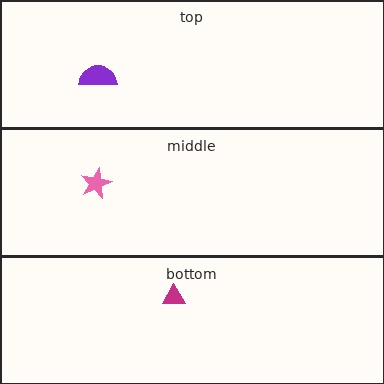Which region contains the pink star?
The middle region.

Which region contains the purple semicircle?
The top region.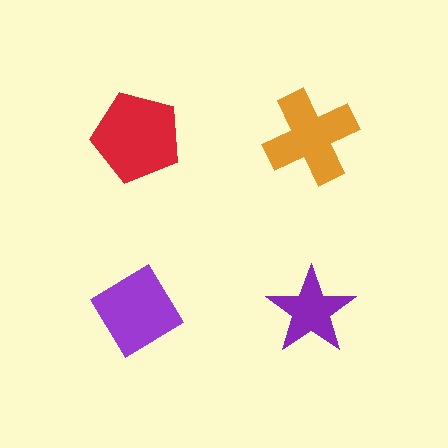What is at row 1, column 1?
A red pentagon.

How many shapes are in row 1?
2 shapes.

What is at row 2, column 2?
A purple star.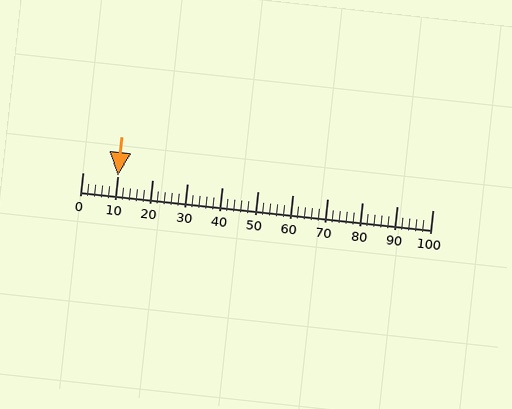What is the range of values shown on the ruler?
The ruler shows values from 0 to 100.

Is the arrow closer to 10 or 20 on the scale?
The arrow is closer to 10.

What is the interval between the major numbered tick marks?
The major tick marks are spaced 10 units apart.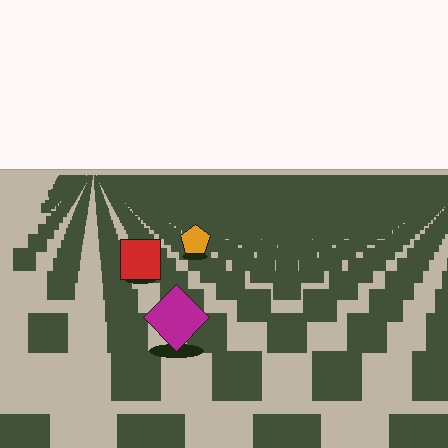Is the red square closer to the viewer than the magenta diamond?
No. The magenta diamond is closer — you can tell from the texture gradient: the ground texture is coarser near it.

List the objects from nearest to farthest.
From nearest to farthest: the magenta diamond, the red square, the orange pentagon.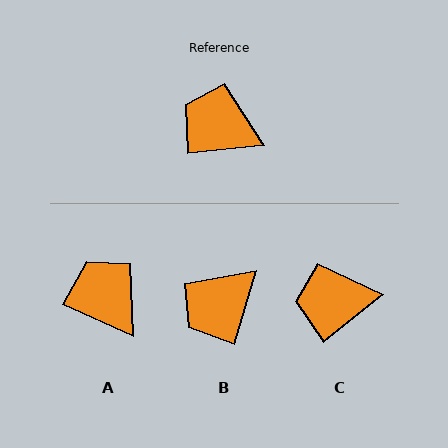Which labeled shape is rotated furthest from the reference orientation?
B, about 67 degrees away.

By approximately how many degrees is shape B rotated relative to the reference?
Approximately 67 degrees counter-clockwise.